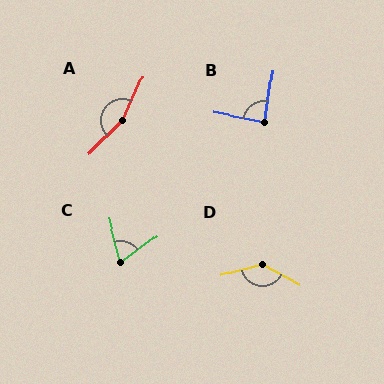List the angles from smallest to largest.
C (67°), B (88°), D (136°), A (158°).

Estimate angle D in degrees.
Approximately 136 degrees.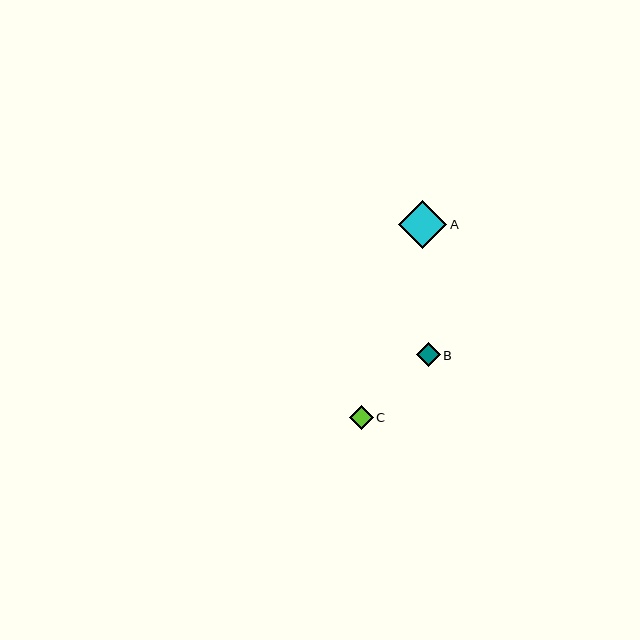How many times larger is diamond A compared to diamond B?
Diamond A is approximately 2.0 times the size of diamond B.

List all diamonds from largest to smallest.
From largest to smallest: A, B, C.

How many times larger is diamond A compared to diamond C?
Diamond A is approximately 2.0 times the size of diamond C.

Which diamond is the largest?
Diamond A is the largest with a size of approximately 48 pixels.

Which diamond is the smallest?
Diamond C is the smallest with a size of approximately 24 pixels.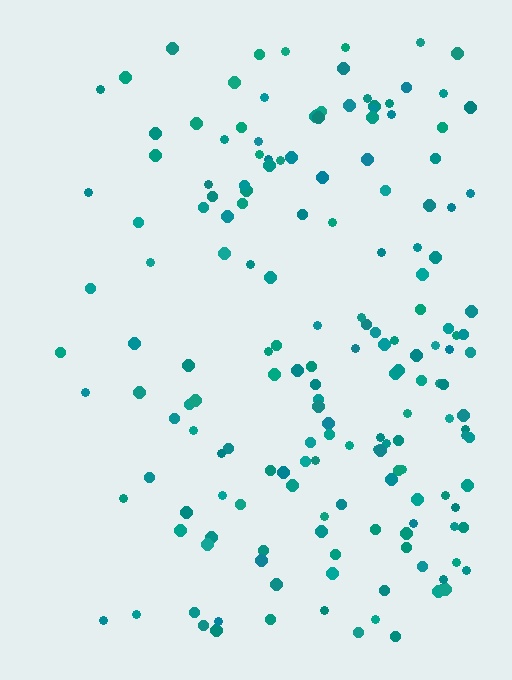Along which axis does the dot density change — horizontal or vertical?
Horizontal.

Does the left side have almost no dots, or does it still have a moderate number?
Still a moderate number, just noticeably fewer than the right.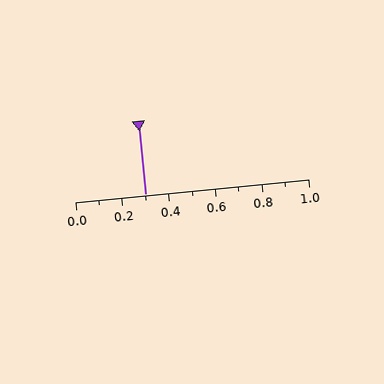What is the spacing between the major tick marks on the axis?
The major ticks are spaced 0.2 apart.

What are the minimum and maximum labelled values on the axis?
The axis runs from 0.0 to 1.0.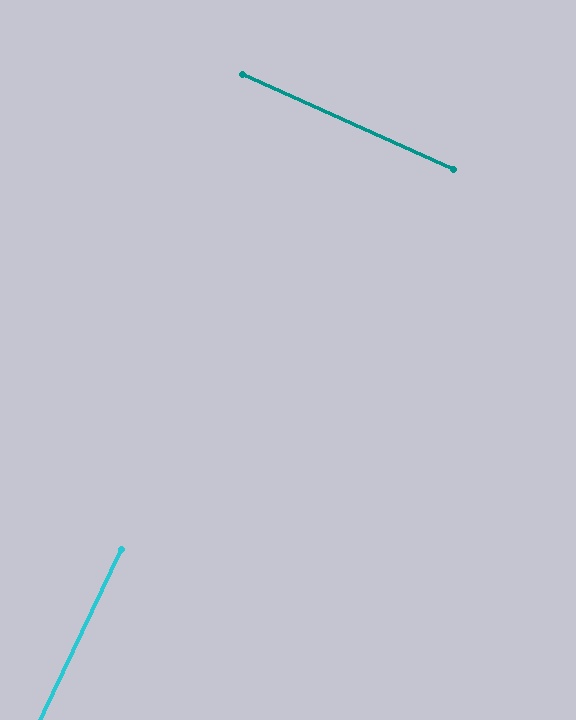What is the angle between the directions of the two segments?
Approximately 89 degrees.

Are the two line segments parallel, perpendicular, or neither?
Perpendicular — they meet at approximately 89°.